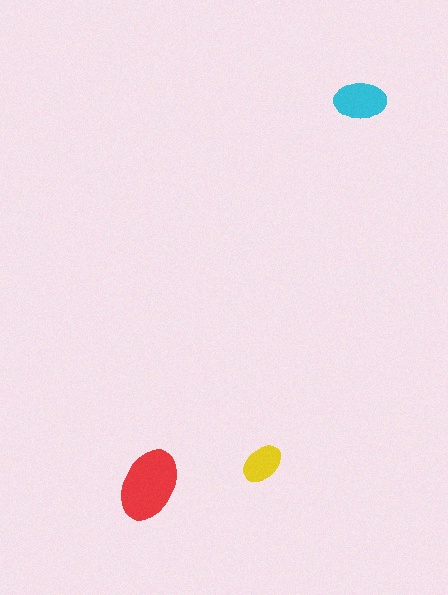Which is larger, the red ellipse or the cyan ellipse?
The red one.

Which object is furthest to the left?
The red ellipse is leftmost.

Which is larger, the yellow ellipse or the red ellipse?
The red one.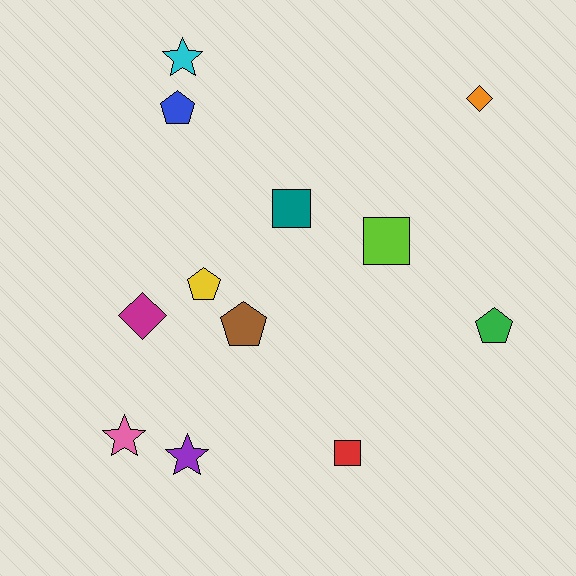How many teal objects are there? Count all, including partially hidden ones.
There is 1 teal object.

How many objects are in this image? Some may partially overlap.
There are 12 objects.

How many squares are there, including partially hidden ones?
There are 3 squares.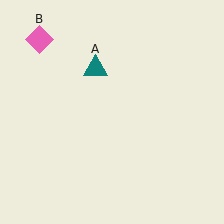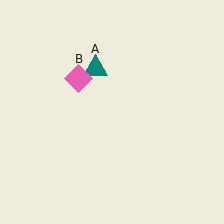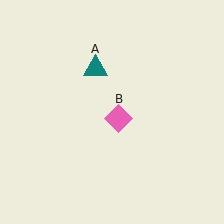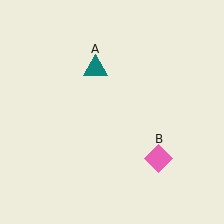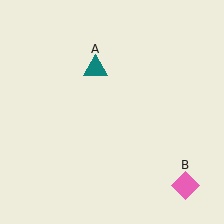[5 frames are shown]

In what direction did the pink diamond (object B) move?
The pink diamond (object B) moved down and to the right.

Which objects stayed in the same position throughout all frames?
Teal triangle (object A) remained stationary.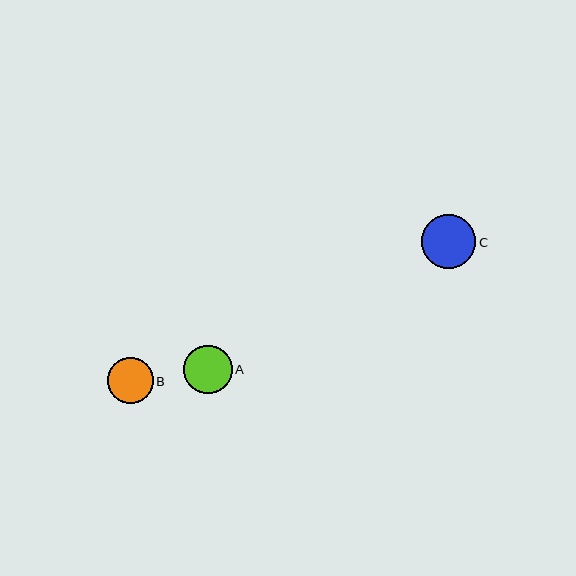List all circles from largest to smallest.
From largest to smallest: C, A, B.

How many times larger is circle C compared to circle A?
Circle C is approximately 1.1 times the size of circle A.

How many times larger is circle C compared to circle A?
Circle C is approximately 1.1 times the size of circle A.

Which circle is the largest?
Circle C is the largest with a size of approximately 54 pixels.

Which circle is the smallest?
Circle B is the smallest with a size of approximately 46 pixels.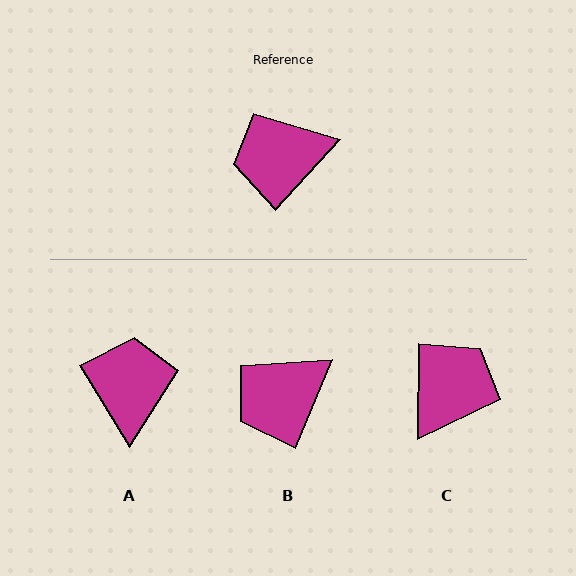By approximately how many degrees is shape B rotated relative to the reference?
Approximately 20 degrees counter-clockwise.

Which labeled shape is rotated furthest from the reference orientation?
C, about 138 degrees away.